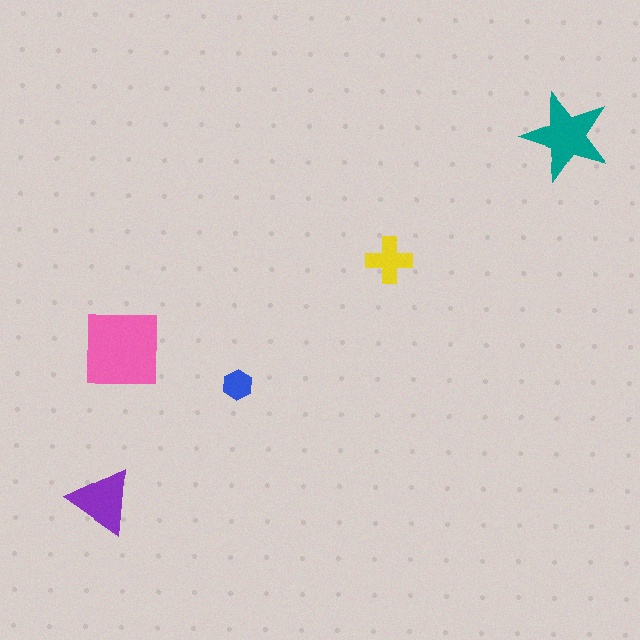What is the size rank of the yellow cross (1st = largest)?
4th.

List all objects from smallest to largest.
The blue hexagon, the yellow cross, the purple triangle, the teal star, the pink square.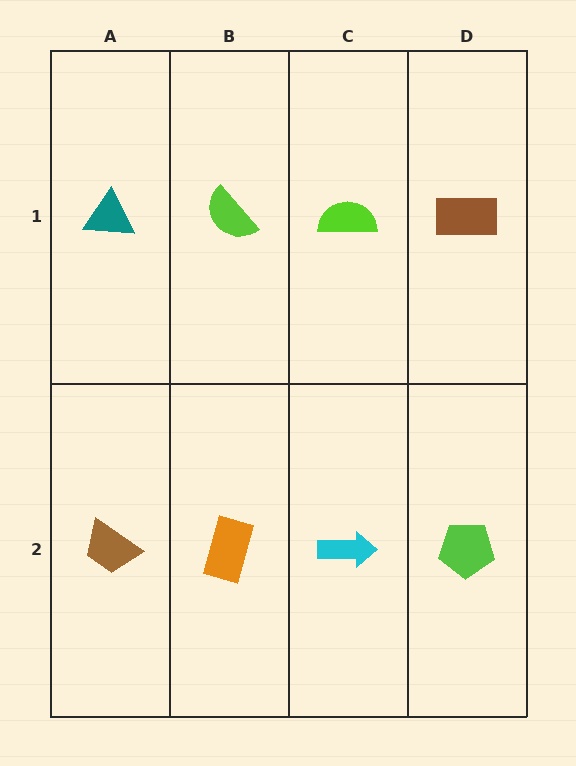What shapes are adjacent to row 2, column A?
A teal triangle (row 1, column A), an orange rectangle (row 2, column B).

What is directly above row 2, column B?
A lime semicircle.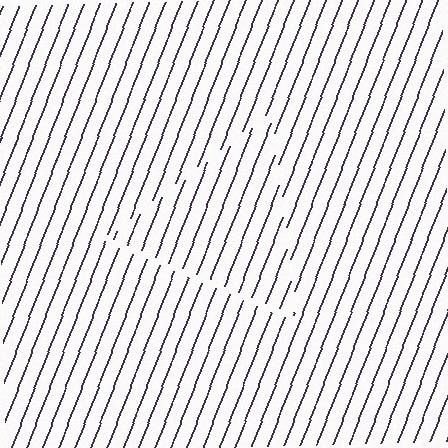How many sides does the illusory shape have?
3 sides — the line-ends trace a triangle.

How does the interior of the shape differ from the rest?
The interior of the shape contains the same grating, shifted by half a period — the contour is defined by the phase discontinuity where line-ends from the inner and outer gratings abut.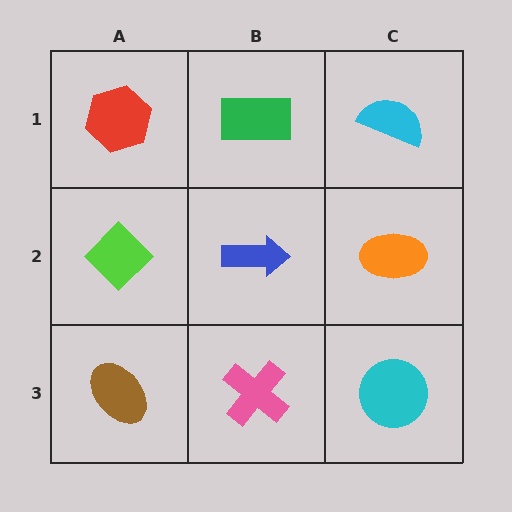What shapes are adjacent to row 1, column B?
A blue arrow (row 2, column B), a red hexagon (row 1, column A), a cyan semicircle (row 1, column C).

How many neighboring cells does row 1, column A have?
2.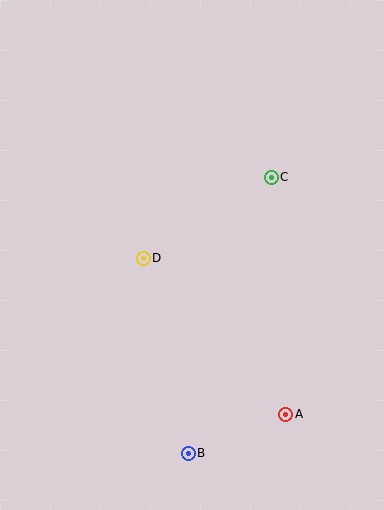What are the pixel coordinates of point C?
Point C is at (271, 177).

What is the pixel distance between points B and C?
The distance between B and C is 288 pixels.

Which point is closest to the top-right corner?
Point C is closest to the top-right corner.